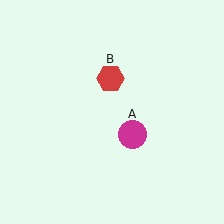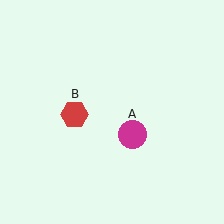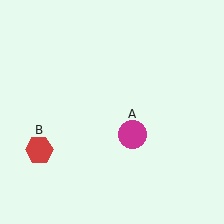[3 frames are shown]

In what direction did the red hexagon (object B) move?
The red hexagon (object B) moved down and to the left.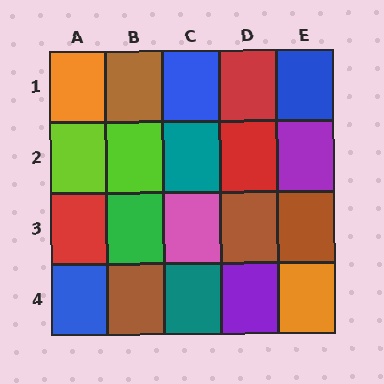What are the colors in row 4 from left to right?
Blue, brown, teal, purple, orange.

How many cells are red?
3 cells are red.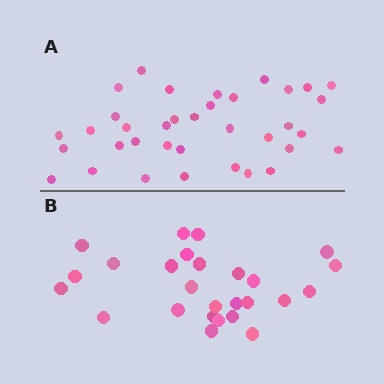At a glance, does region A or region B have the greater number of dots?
Region A (the top region) has more dots.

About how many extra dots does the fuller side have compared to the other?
Region A has roughly 10 or so more dots than region B.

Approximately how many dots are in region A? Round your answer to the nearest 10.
About 40 dots. (The exact count is 36, which rounds to 40.)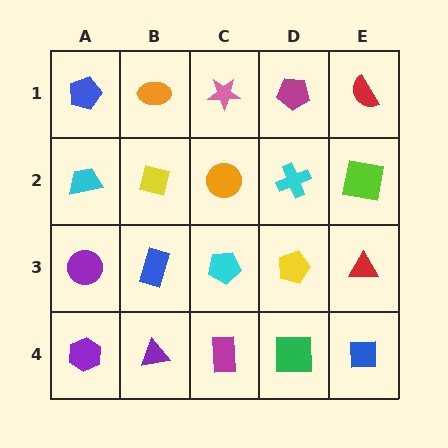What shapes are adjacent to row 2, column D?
A magenta pentagon (row 1, column D), a yellow pentagon (row 3, column D), an orange circle (row 2, column C), a lime square (row 2, column E).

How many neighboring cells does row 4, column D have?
3.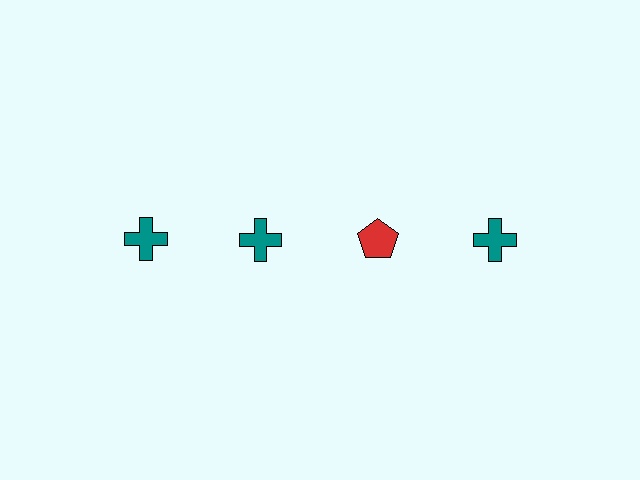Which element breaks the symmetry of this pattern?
The red pentagon in the top row, center column breaks the symmetry. All other shapes are teal crosses.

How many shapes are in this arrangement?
There are 4 shapes arranged in a grid pattern.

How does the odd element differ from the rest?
It differs in both color (red instead of teal) and shape (pentagon instead of cross).